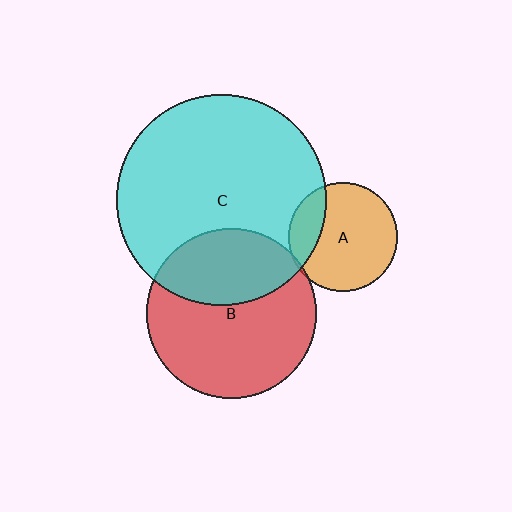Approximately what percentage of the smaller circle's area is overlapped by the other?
Approximately 35%.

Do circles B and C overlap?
Yes.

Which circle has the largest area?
Circle C (cyan).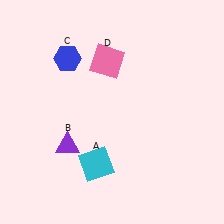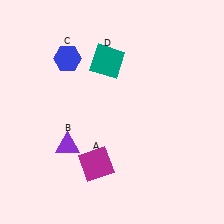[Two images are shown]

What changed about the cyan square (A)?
In Image 1, A is cyan. In Image 2, it changed to magenta.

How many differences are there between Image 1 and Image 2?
There are 2 differences between the two images.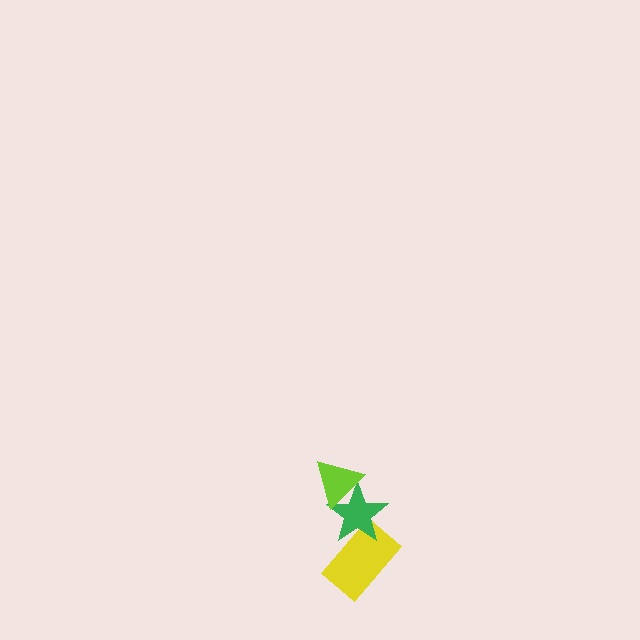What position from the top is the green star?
The green star is 2nd from the top.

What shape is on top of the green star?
The lime triangle is on top of the green star.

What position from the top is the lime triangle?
The lime triangle is 1st from the top.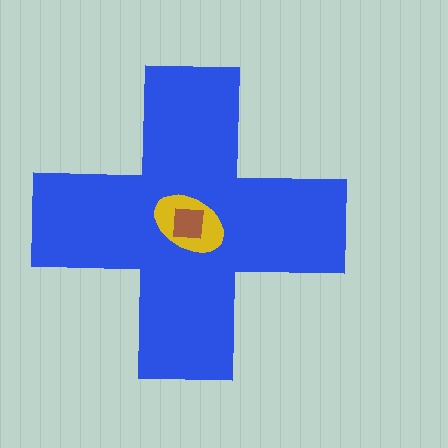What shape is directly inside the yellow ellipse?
The brown square.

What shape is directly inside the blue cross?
The yellow ellipse.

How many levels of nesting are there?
3.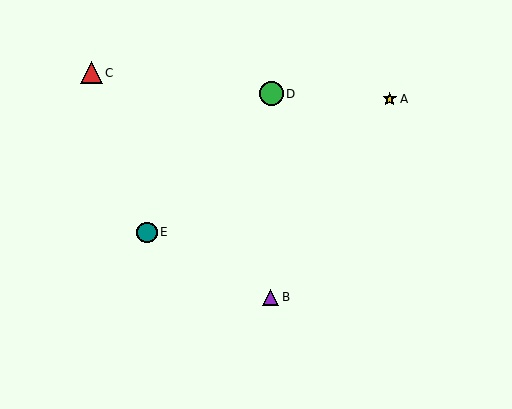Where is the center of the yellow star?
The center of the yellow star is at (390, 99).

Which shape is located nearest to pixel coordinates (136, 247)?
The teal circle (labeled E) at (147, 232) is nearest to that location.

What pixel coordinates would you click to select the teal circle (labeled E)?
Click at (147, 232) to select the teal circle E.